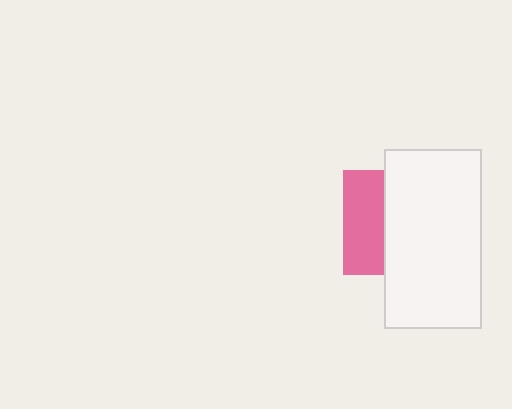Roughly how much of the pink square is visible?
A small part of it is visible (roughly 38%).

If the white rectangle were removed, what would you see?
You would see the complete pink square.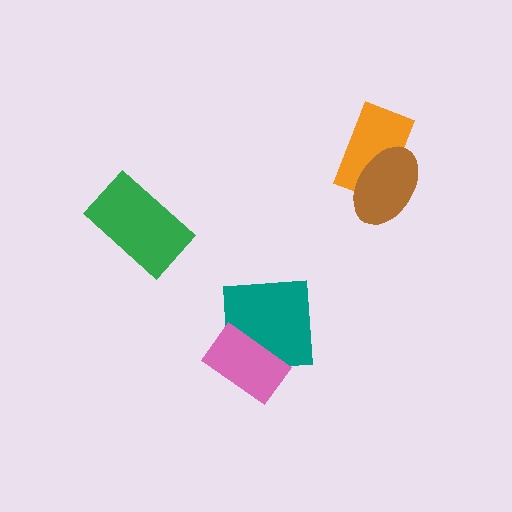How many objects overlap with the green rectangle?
0 objects overlap with the green rectangle.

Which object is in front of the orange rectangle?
The brown ellipse is in front of the orange rectangle.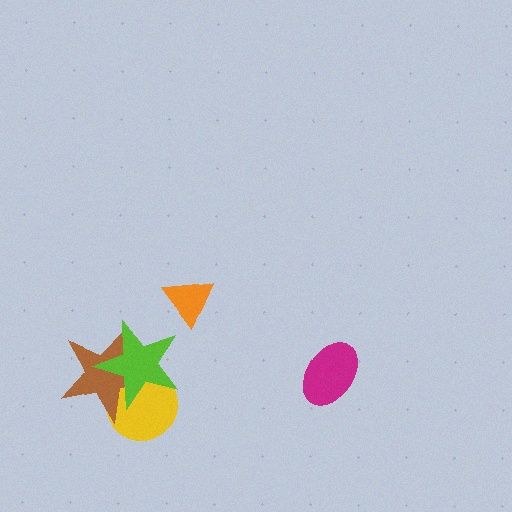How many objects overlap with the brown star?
2 objects overlap with the brown star.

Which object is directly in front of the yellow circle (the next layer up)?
The brown star is directly in front of the yellow circle.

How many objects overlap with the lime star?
2 objects overlap with the lime star.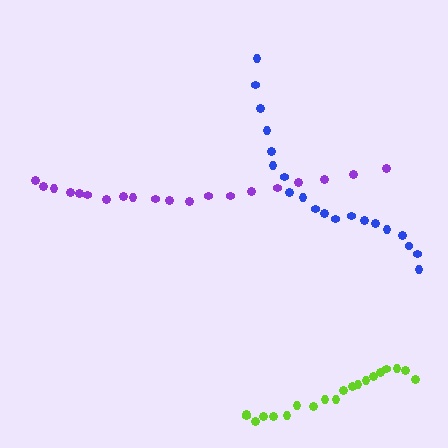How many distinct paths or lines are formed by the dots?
There are 3 distinct paths.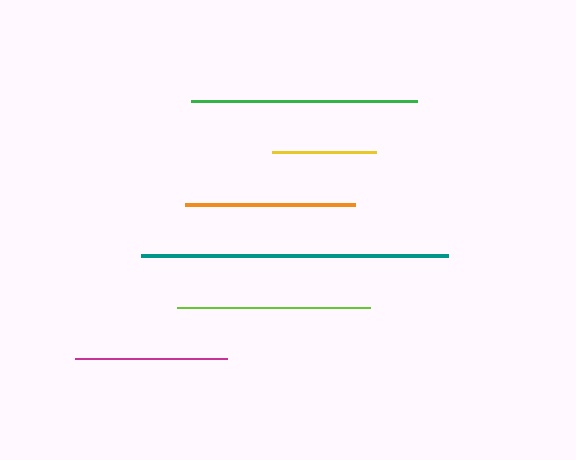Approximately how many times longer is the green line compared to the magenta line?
The green line is approximately 1.5 times the length of the magenta line.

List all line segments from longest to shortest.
From longest to shortest: teal, green, lime, orange, magenta, yellow.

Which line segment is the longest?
The teal line is the longest at approximately 307 pixels.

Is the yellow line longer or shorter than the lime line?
The lime line is longer than the yellow line.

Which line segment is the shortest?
The yellow line is the shortest at approximately 104 pixels.